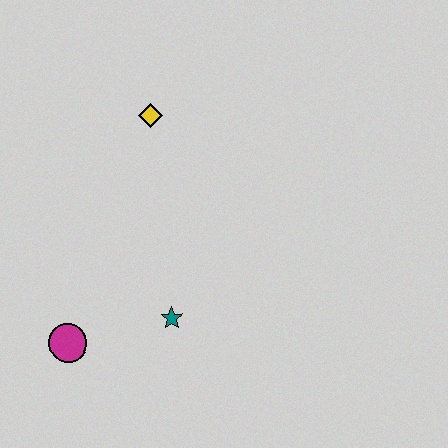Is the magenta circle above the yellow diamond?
No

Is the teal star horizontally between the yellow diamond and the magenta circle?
No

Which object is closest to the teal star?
The magenta circle is closest to the teal star.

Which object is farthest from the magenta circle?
The yellow diamond is farthest from the magenta circle.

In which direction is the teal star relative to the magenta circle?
The teal star is to the right of the magenta circle.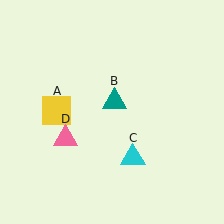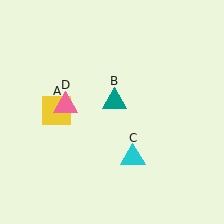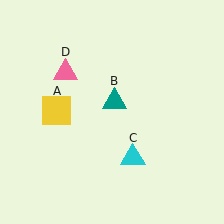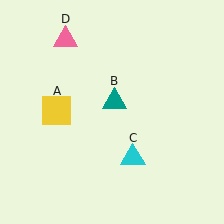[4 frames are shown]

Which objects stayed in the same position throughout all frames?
Yellow square (object A) and teal triangle (object B) and cyan triangle (object C) remained stationary.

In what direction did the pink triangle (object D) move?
The pink triangle (object D) moved up.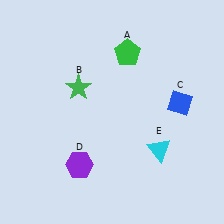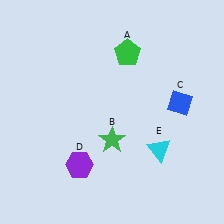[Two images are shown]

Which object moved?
The green star (B) moved down.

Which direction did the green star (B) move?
The green star (B) moved down.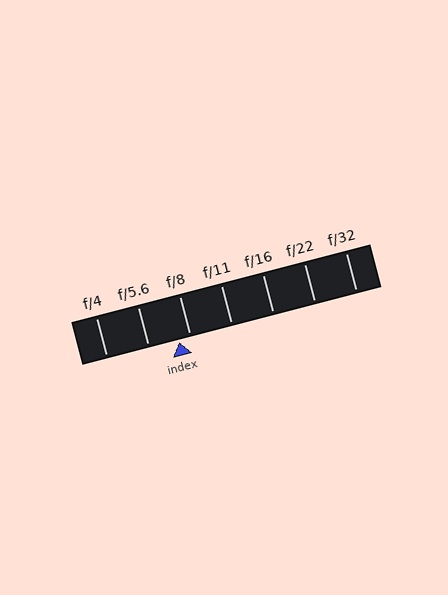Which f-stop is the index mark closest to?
The index mark is closest to f/8.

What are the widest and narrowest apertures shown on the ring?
The widest aperture shown is f/4 and the narrowest is f/32.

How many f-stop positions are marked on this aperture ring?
There are 7 f-stop positions marked.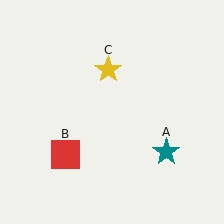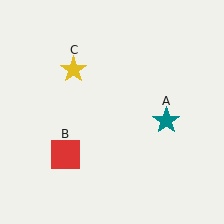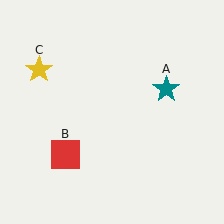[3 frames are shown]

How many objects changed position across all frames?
2 objects changed position: teal star (object A), yellow star (object C).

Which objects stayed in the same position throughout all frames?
Red square (object B) remained stationary.